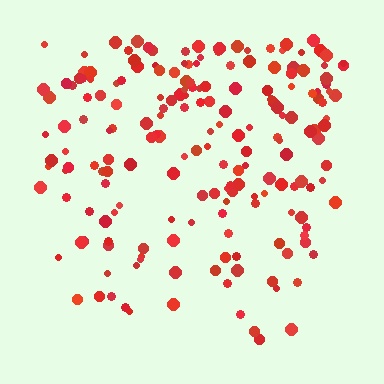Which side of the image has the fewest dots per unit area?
The bottom.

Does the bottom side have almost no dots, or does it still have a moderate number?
Still a moderate number, just noticeably fewer than the top.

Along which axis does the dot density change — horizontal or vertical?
Vertical.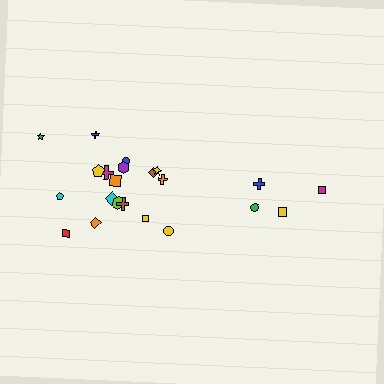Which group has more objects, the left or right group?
The left group.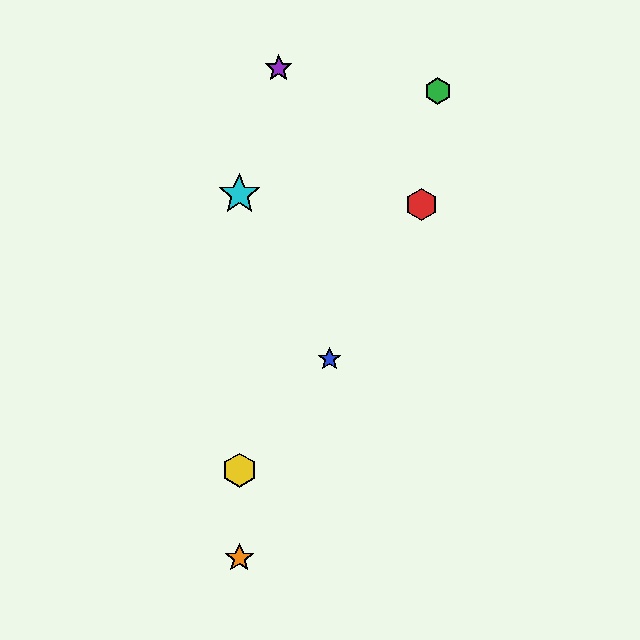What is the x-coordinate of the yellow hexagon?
The yellow hexagon is at x≈239.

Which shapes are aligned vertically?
The yellow hexagon, the orange star, the cyan star are aligned vertically.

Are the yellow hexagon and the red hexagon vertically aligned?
No, the yellow hexagon is at x≈239 and the red hexagon is at x≈422.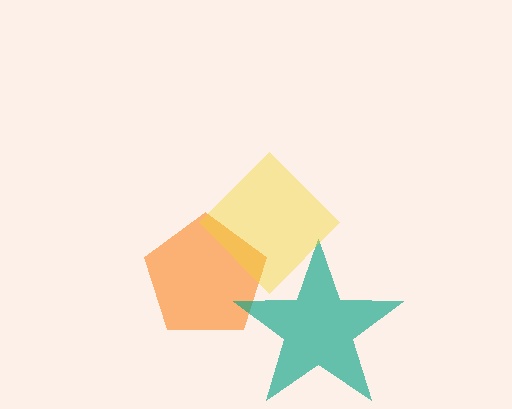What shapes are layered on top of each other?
The layered shapes are: an orange pentagon, a teal star, a yellow diamond.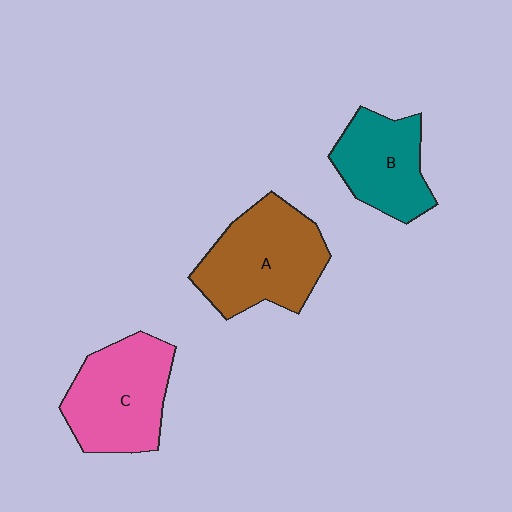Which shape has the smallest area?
Shape B (teal).